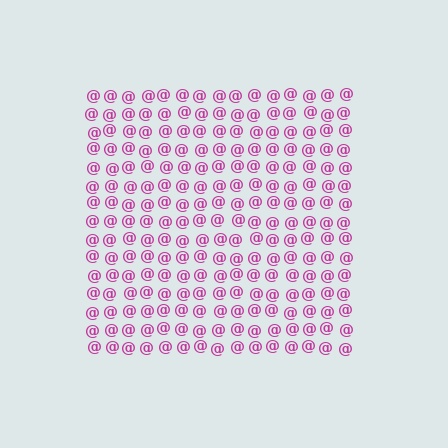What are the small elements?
The small elements are at signs.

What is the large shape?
The large shape is a square.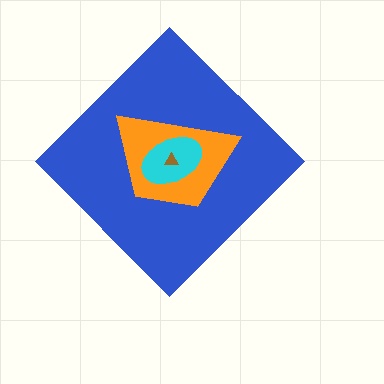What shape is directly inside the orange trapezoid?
The cyan ellipse.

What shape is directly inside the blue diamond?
The orange trapezoid.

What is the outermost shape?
The blue diamond.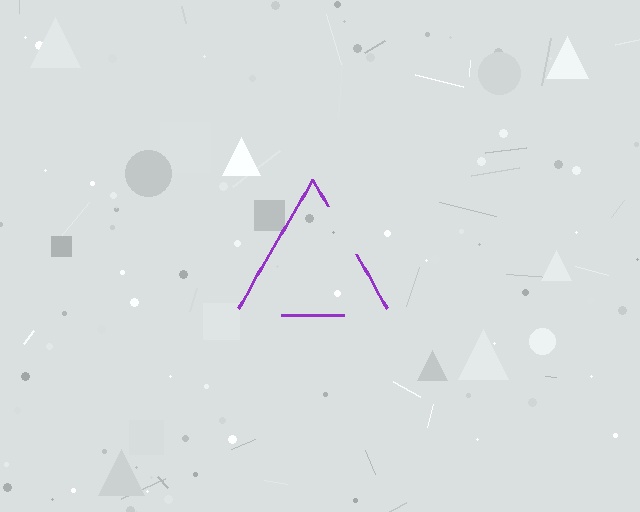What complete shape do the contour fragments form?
The contour fragments form a triangle.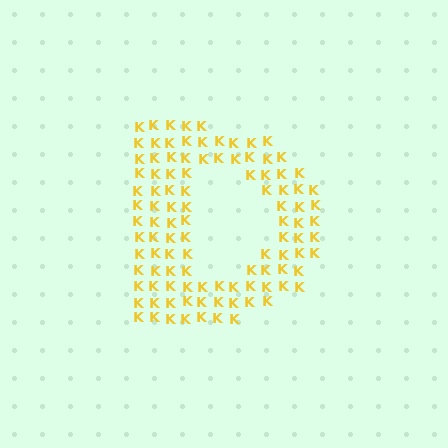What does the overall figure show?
The overall figure shows the letter D.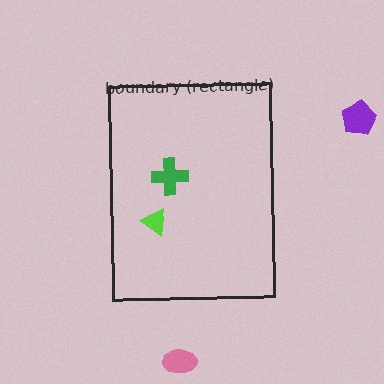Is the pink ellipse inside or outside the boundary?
Outside.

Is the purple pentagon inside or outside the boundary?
Outside.